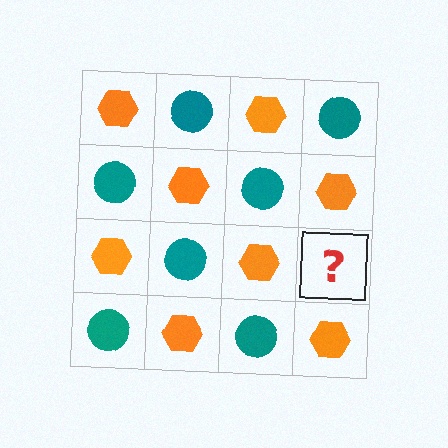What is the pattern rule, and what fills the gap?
The rule is that it alternates orange hexagon and teal circle in a checkerboard pattern. The gap should be filled with a teal circle.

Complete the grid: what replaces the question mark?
The question mark should be replaced with a teal circle.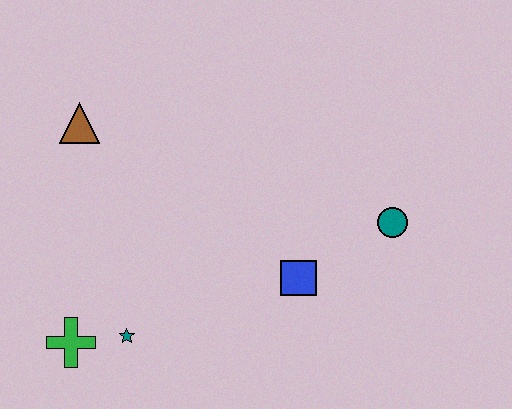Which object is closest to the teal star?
The green cross is closest to the teal star.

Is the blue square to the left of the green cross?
No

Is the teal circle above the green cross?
Yes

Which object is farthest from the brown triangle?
The teal circle is farthest from the brown triangle.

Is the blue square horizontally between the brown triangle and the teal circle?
Yes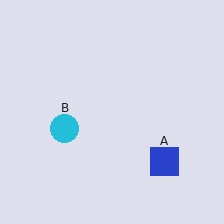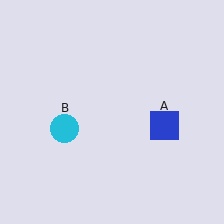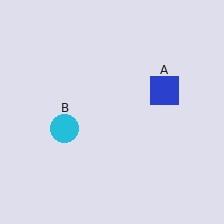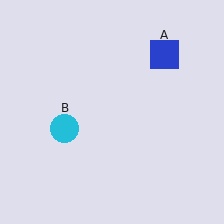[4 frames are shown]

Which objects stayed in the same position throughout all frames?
Cyan circle (object B) remained stationary.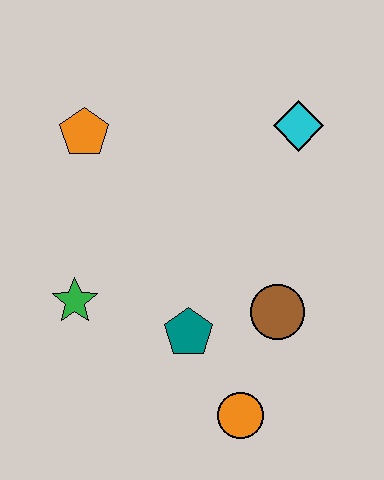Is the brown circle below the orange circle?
No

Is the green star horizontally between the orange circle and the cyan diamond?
No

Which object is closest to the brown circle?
The teal pentagon is closest to the brown circle.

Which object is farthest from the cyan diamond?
The orange circle is farthest from the cyan diamond.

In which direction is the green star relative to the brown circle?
The green star is to the left of the brown circle.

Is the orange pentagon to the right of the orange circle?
No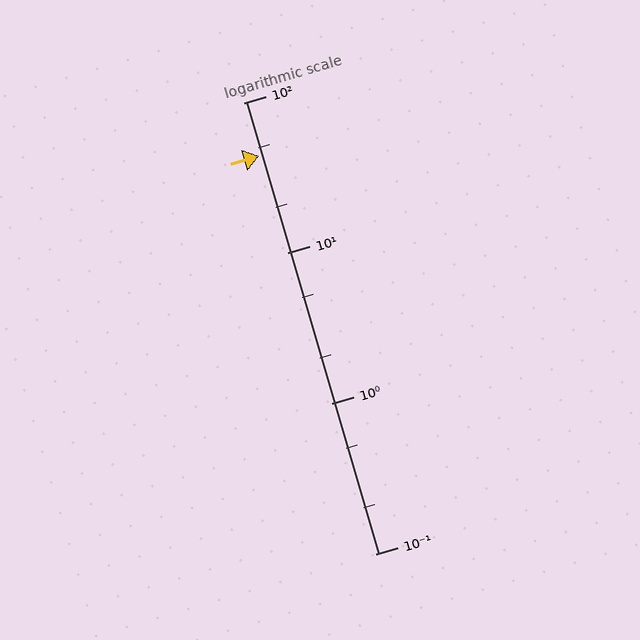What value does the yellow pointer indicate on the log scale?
The pointer indicates approximately 44.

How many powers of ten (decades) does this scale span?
The scale spans 3 decades, from 0.1 to 100.